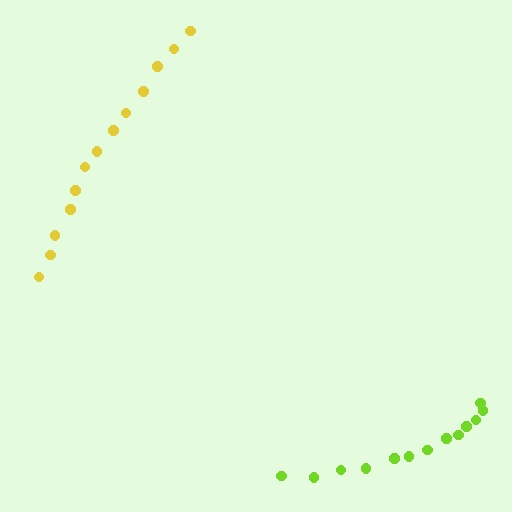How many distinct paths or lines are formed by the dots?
There are 2 distinct paths.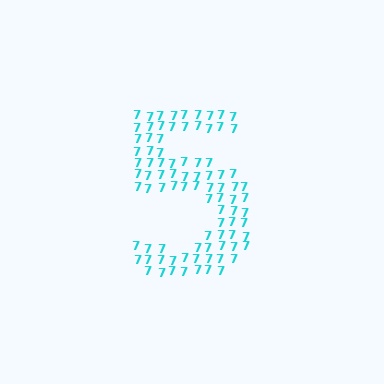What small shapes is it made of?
It is made of small digit 7's.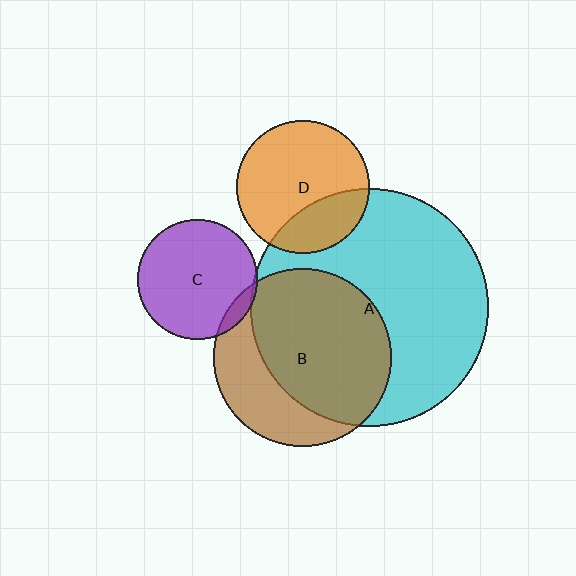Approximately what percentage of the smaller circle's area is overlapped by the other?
Approximately 5%.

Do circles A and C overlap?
Yes.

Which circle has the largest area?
Circle A (cyan).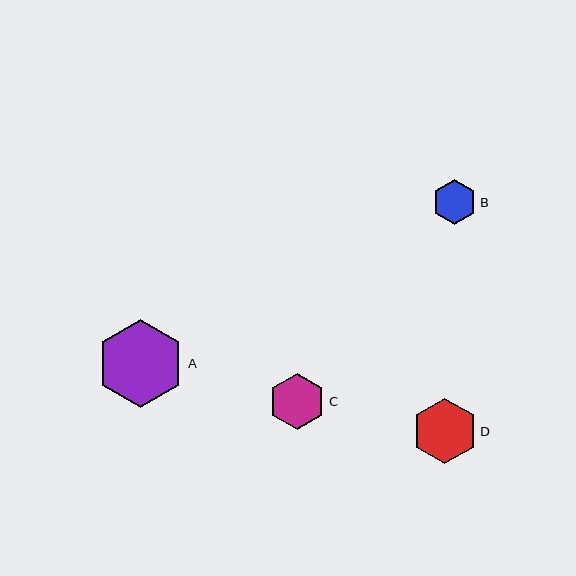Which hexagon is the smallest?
Hexagon B is the smallest with a size of approximately 45 pixels.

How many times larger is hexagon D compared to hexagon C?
Hexagon D is approximately 1.2 times the size of hexagon C.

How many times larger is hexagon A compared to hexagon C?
Hexagon A is approximately 1.6 times the size of hexagon C.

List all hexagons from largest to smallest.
From largest to smallest: A, D, C, B.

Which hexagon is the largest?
Hexagon A is the largest with a size of approximately 88 pixels.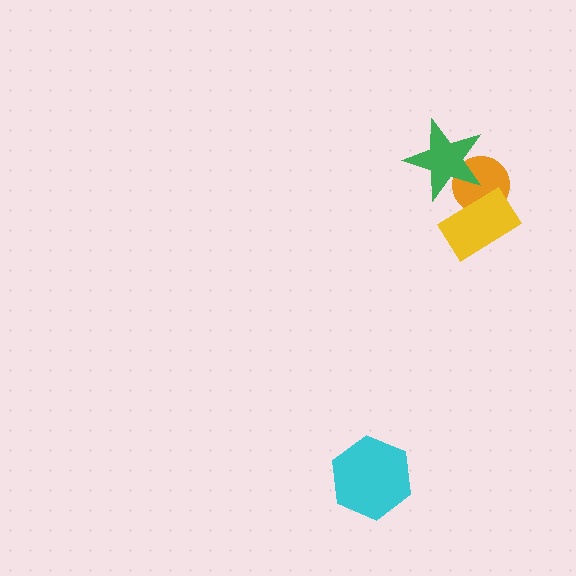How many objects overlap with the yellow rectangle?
1 object overlaps with the yellow rectangle.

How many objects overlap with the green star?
1 object overlaps with the green star.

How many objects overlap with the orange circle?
2 objects overlap with the orange circle.